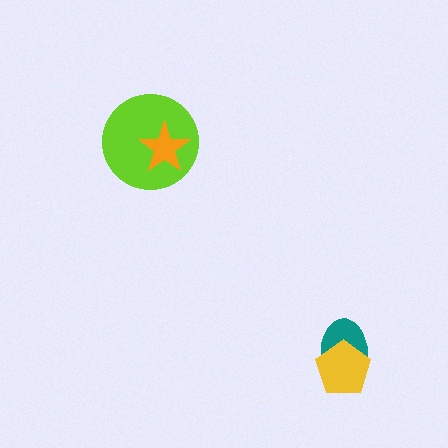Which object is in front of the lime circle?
The orange star is in front of the lime circle.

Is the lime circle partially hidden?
Yes, it is partially covered by another shape.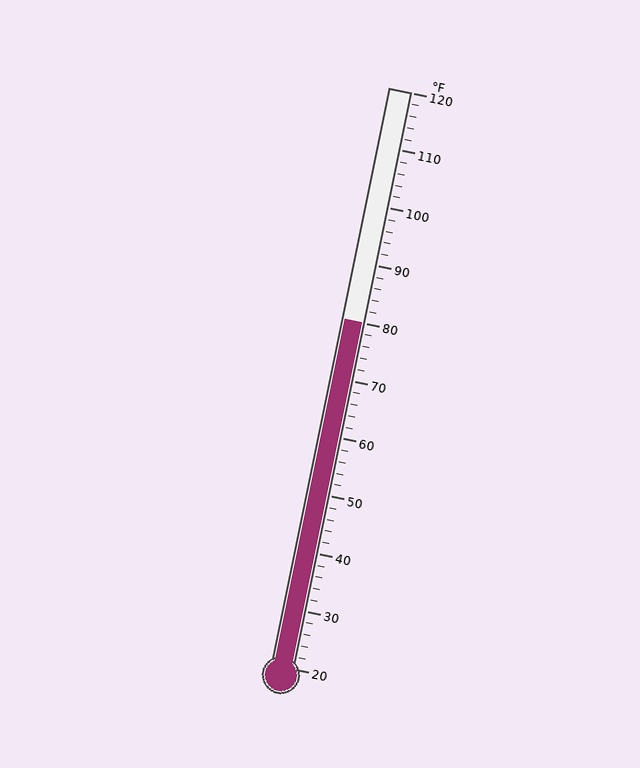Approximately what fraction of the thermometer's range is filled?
The thermometer is filled to approximately 60% of its range.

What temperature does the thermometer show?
The thermometer shows approximately 80°F.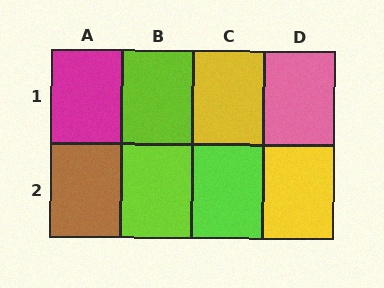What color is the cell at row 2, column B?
Lime.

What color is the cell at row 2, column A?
Brown.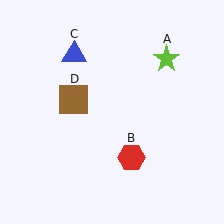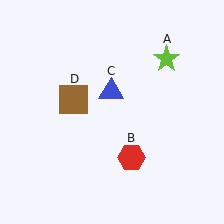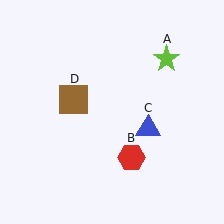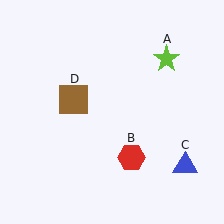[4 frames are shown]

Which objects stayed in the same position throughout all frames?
Lime star (object A) and red hexagon (object B) and brown square (object D) remained stationary.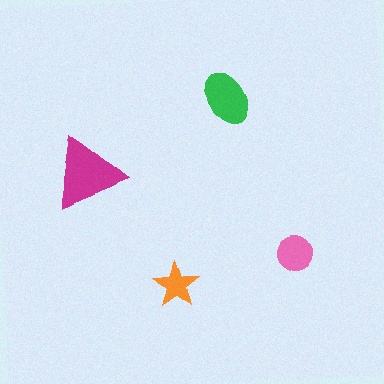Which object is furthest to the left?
The magenta triangle is leftmost.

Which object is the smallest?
The orange star.